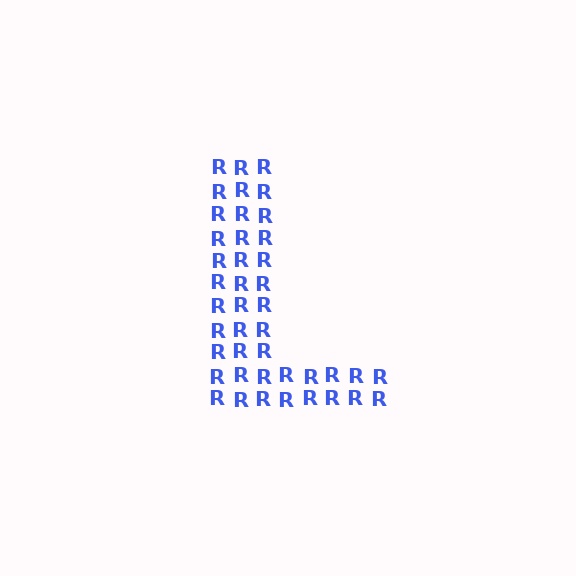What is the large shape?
The large shape is the letter L.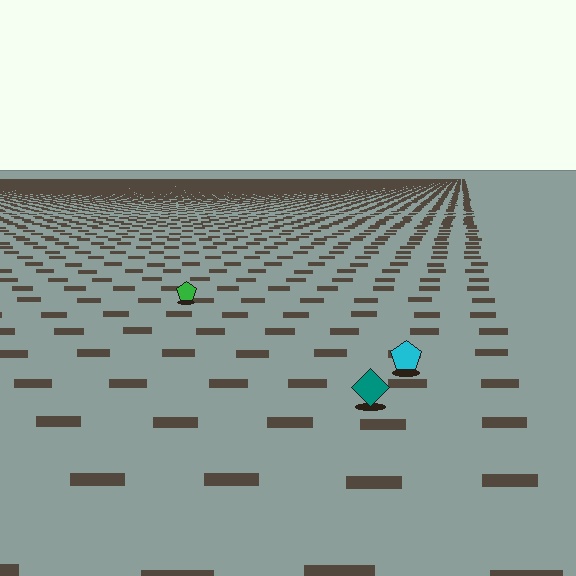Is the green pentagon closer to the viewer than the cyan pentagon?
No. The cyan pentagon is closer — you can tell from the texture gradient: the ground texture is coarser near it.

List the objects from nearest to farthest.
From nearest to farthest: the teal diamond, the cyan pentagon, the green pentagon.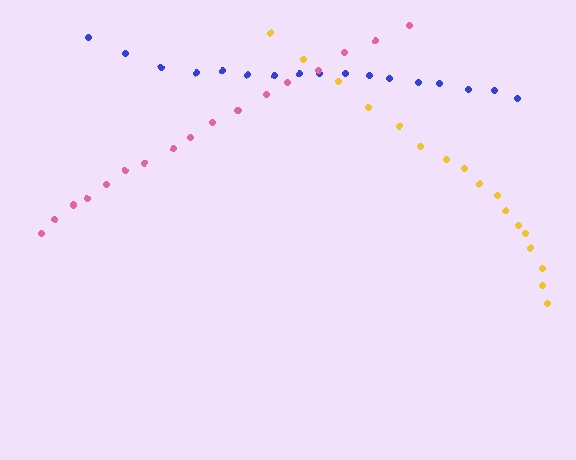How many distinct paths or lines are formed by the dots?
There are 3 distinct paths.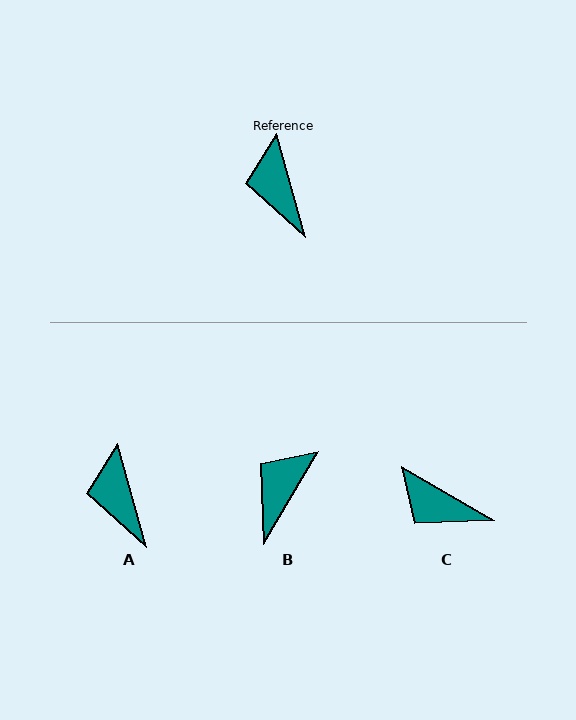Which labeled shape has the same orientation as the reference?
A.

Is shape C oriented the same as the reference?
No, it is off by about 44 degrees.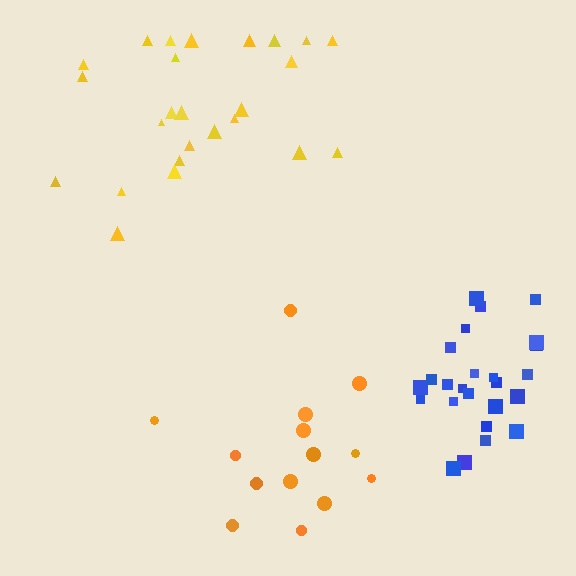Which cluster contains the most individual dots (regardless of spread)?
Yellow (25).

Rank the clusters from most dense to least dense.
blue, yellow, orange.